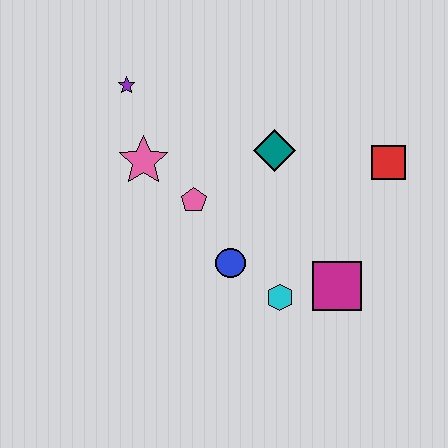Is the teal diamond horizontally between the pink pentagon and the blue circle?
No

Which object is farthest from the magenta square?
The purple star is farthest from the magenta square.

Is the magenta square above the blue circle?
No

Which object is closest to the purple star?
The pink star is closest to the purple star.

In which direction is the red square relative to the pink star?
The red square is to the right of the pink star.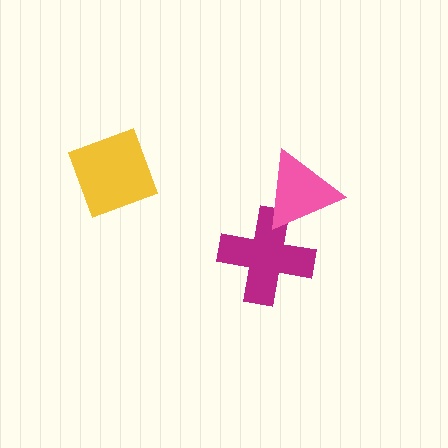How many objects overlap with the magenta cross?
1 object overlaps with the magenta cross.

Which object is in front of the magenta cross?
The pink triangle is in front of the magenta cross.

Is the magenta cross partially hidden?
Yes, it is partially covered by another shape.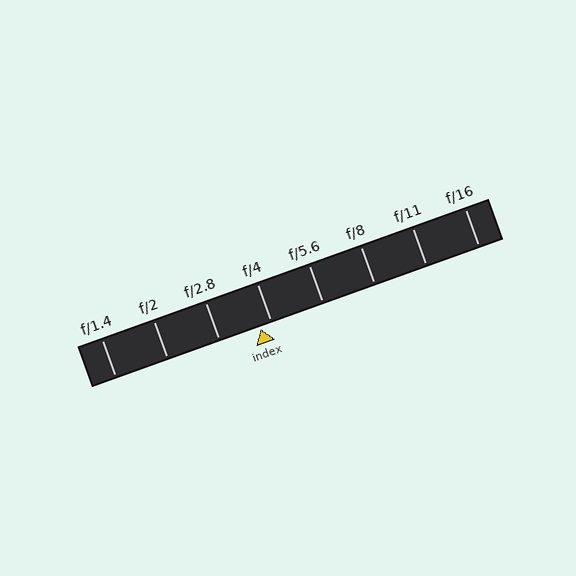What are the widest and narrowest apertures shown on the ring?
The widest aperture shown is f/1.4 and the narrowest is f/16.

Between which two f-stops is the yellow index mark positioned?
The index mark is between f/2.8 and f/4.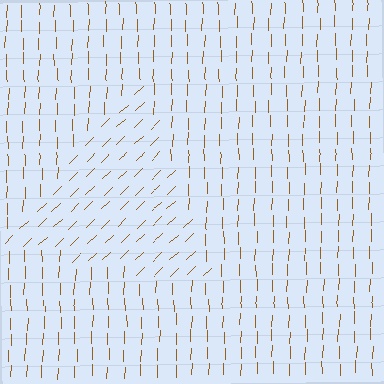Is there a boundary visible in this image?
Yes, there is a texture boundary formed by a change in line orientation.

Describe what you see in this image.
The image is filled with small brown line segments. A triangle region in the image has lines oriented differently from the surrounding lines, creating a visible texture boundary.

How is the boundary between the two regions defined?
The boundary is defined purely by a change in line orientation (approximately 45 degrees difference). All lines are the same color and thickness.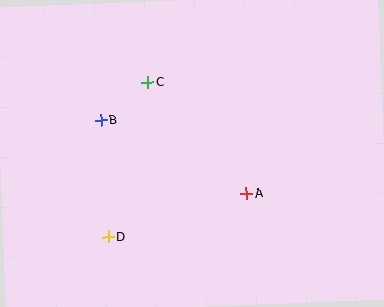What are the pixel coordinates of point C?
Point C is at (148, 83).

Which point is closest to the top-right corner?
Point A is closest to the top-right corner.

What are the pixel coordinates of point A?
Point A is at (246, 194).